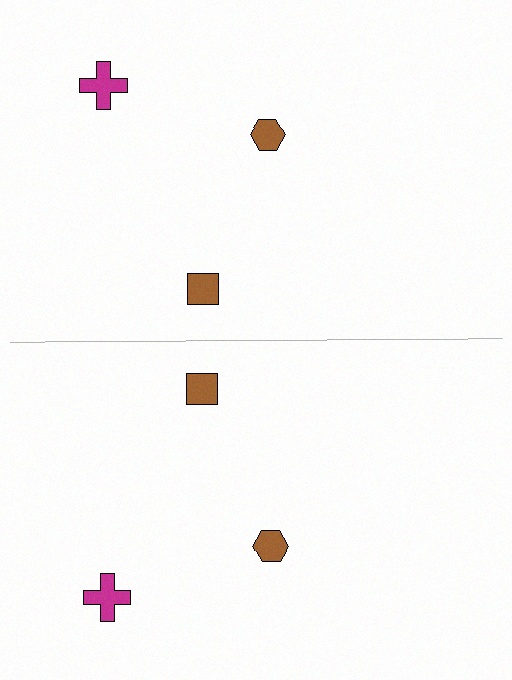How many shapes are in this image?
There are 6 shapes in this image.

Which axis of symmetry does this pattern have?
The pattern has a horizontal axis of symmetry running through the center of the image.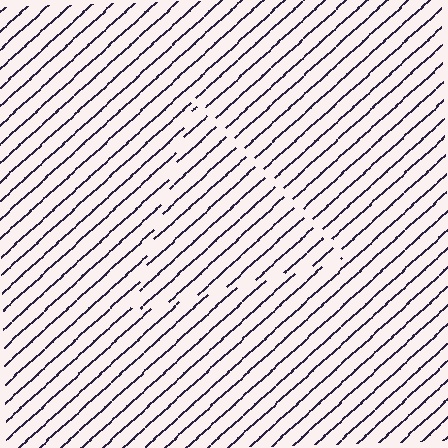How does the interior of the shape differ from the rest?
The interior of the shape contains the same grating, shifted by half a period — the contour is defined by the phase discontinuity where line-ends from the inner and outer gratings abut.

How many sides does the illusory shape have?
3 sides — the line-ends trace a triangle.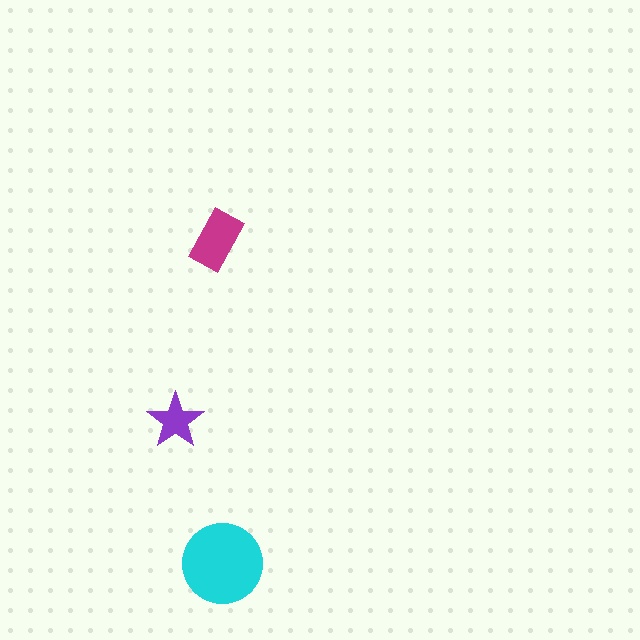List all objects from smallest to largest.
The purple star, the magenta rectangle, the cyan circle.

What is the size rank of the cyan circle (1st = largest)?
1st.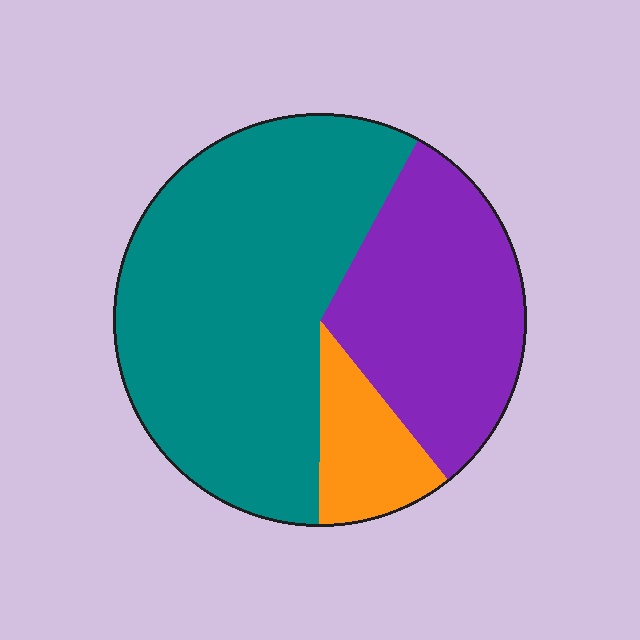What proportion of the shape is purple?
Purple takes up about one third (1/3) of the shape.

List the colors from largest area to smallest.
From largest to smallest: teal, purple, orange.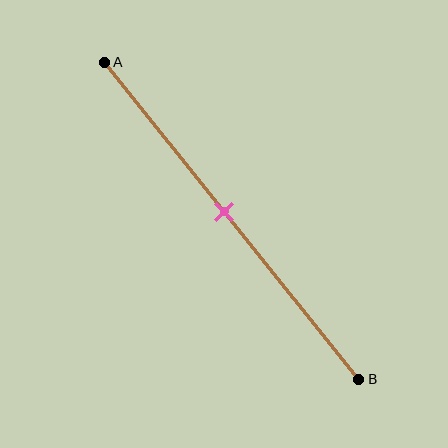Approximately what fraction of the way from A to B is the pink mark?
The pink mark is approximately 45% of the way from A to B.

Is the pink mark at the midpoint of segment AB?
Yes, the mark is approximately at the midpoint.